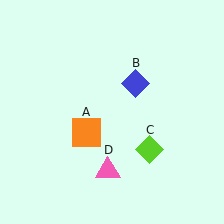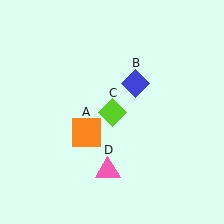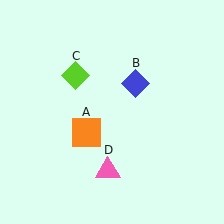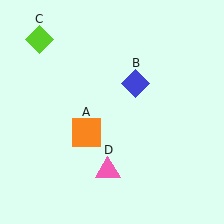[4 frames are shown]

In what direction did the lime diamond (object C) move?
The lime diamond (object C) moved up and to the left.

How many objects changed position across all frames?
1 object changed position: lime diamond (object C).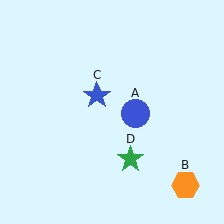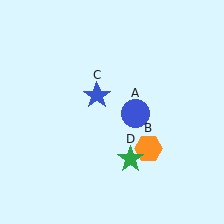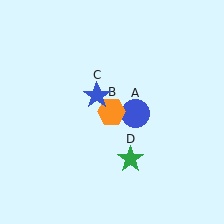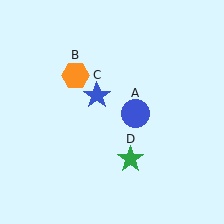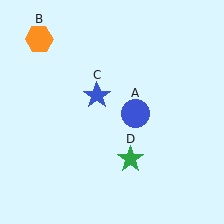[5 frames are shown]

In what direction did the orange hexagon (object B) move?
The orange hexagon (object B) moved up and to the left.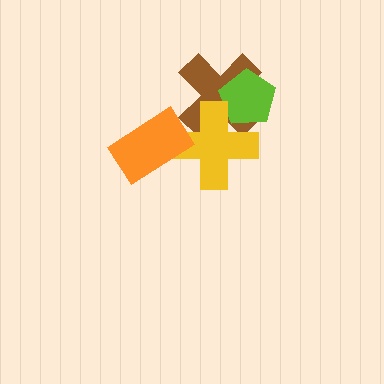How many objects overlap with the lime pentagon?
2 objects overlap with the lime pentagon.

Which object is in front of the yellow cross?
The orange rectangle is in front of the yellow cross.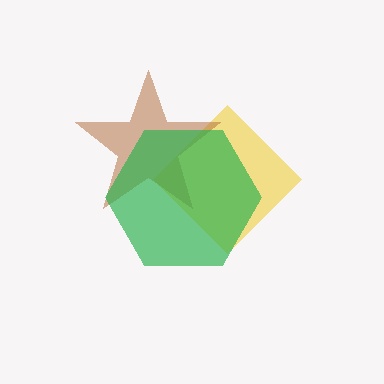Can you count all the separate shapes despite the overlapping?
Yes, there are 3 separate shapes.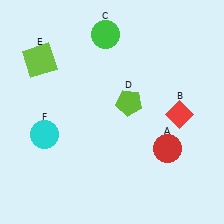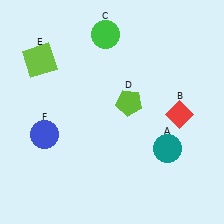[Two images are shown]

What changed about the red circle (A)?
In Image 1, A is red. In Image 2, it changed to teal.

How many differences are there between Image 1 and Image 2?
There are 2 differences between the two images.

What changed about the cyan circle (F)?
In Image 1, F is cyan. In Image 2, it changed to blue.